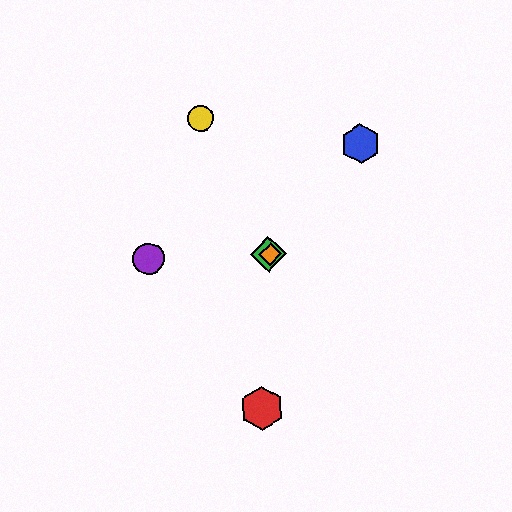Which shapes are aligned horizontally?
The green diamond, the purple circle, the orange diamond are aligned horizontally.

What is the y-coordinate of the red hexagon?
The red hexagon is at y≈408.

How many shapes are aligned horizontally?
3 shapes (the green diamond, the purple circle, the orange diamond) are aligned horizontally.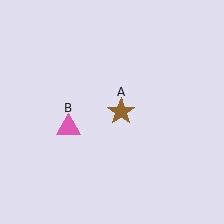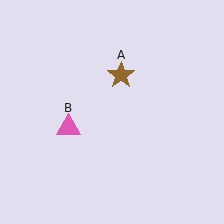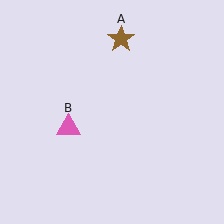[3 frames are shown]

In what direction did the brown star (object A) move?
The brown star (object A) moved up.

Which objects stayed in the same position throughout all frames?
Pink triangle (object B) remained stationary.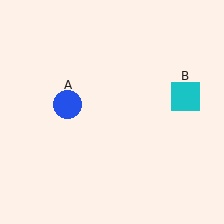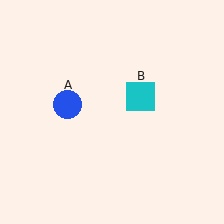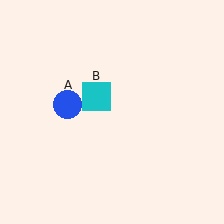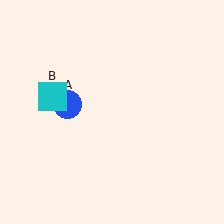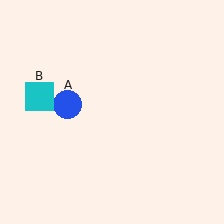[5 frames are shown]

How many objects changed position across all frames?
1 object changed position: cyan square (object B).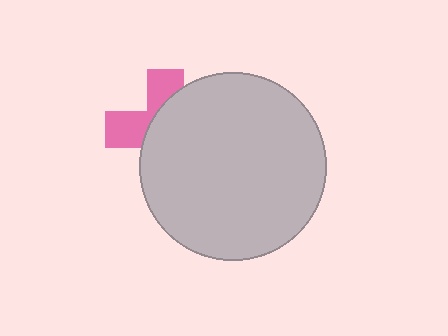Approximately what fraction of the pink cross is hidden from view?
Roughly 64% of the pink cross is hidden behind the light gray circle.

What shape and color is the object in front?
The object in front is a light gray circle.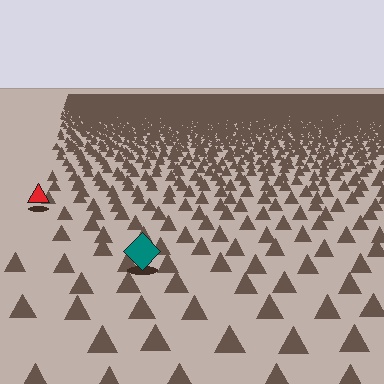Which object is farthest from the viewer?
The red triangle is farthest from the viewer. It appears smaller and the ground texture around it is denser.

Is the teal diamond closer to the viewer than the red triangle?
Yes. The teal diamond is closer — you can tell from the texture gradient: the ground texture is coarser near it.